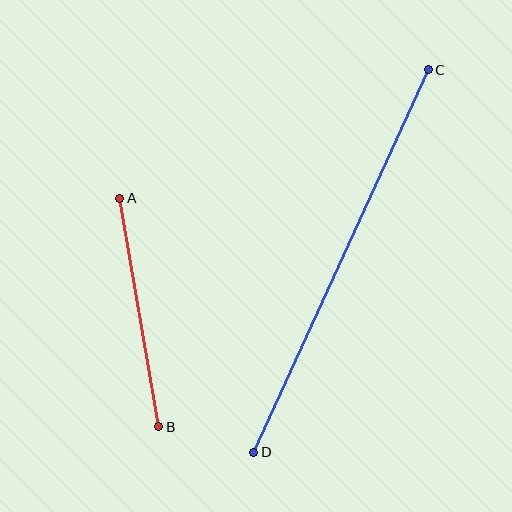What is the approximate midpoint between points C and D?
The midpoint is at approximately (341, 261) pixels.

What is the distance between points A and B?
The distance is approximately 232 pixels.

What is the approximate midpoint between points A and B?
The midpoint is at approximately (139, 312) pixels.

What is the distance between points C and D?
The distance is approximately 421 pixels.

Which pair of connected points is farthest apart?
Points C and D are farthest apart.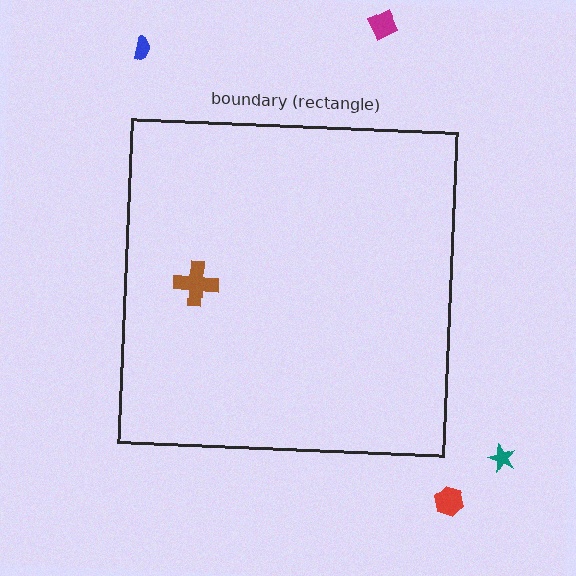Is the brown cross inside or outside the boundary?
Inside.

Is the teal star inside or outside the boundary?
Outside.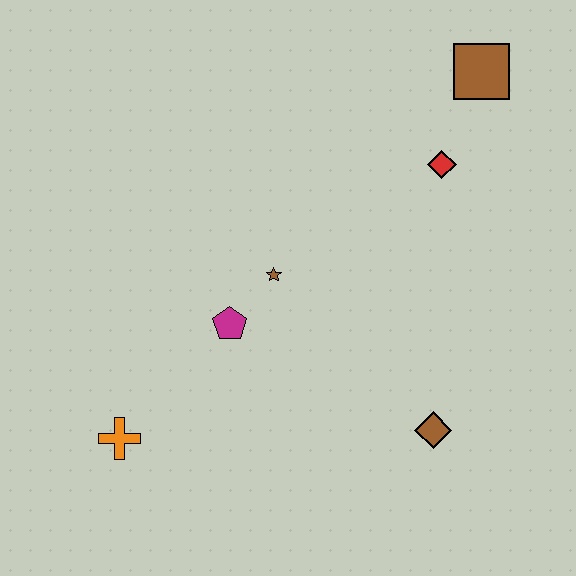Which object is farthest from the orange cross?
The brown square is farthest from the orange cross.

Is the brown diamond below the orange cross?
No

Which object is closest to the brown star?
The magenta pentagon is closest to the brown star.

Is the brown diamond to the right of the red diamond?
No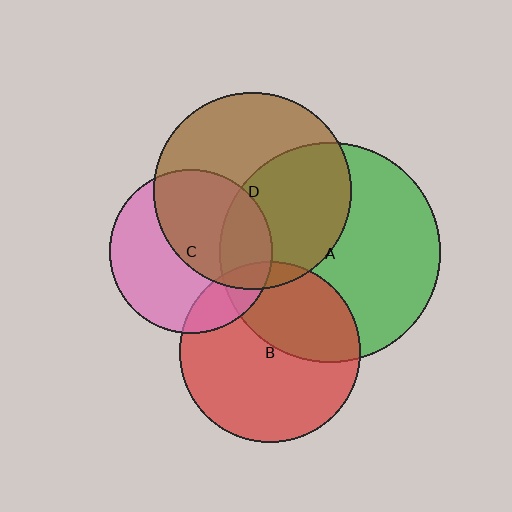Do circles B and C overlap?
Yes.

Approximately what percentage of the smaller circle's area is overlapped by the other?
Approximately 15%.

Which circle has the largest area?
Circle A (green).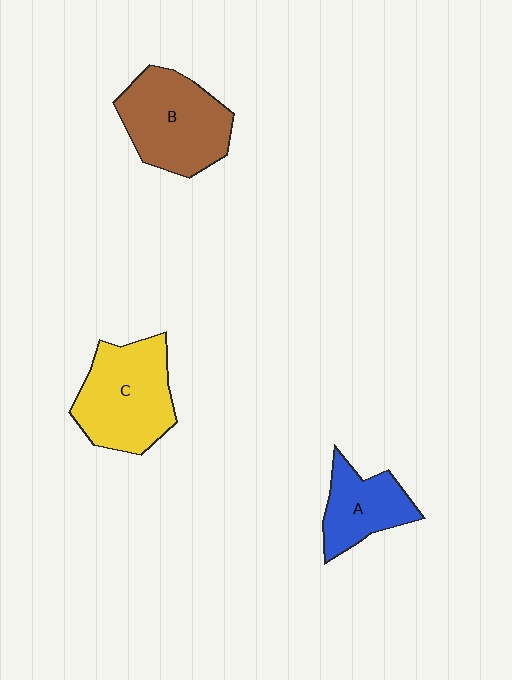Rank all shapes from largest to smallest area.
From largest to smallest: C (yellow), B (brown), A (blue).